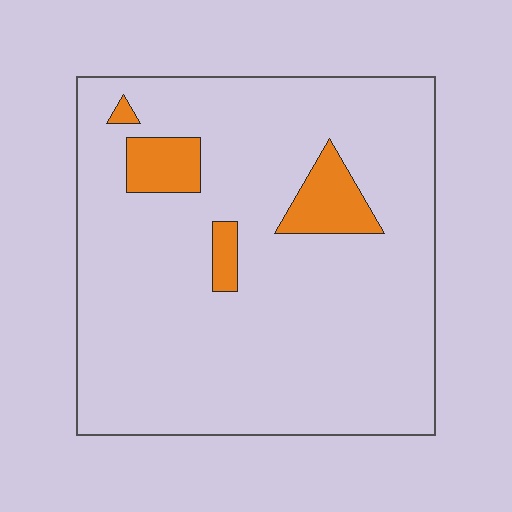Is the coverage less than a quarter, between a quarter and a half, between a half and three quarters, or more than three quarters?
Less than a quarter.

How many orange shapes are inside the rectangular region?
4.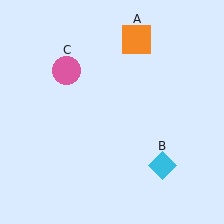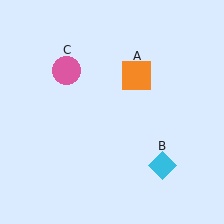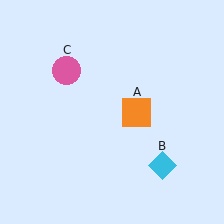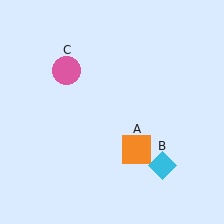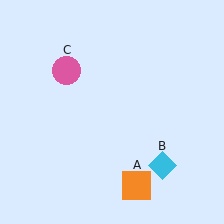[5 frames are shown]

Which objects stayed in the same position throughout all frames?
Cyan diamond (object B) and pink circle (object C) remained stationary.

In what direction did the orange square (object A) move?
The orange square (object A) moved down.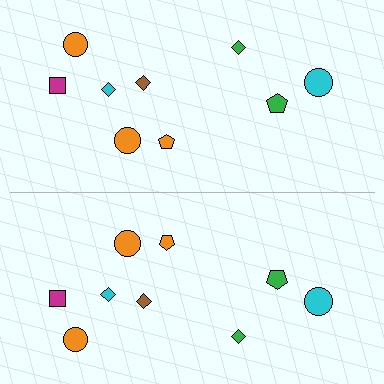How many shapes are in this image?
There are 18 shapes in this image.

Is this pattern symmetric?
Yes, this pattern has bilateral (reflection) symmetry.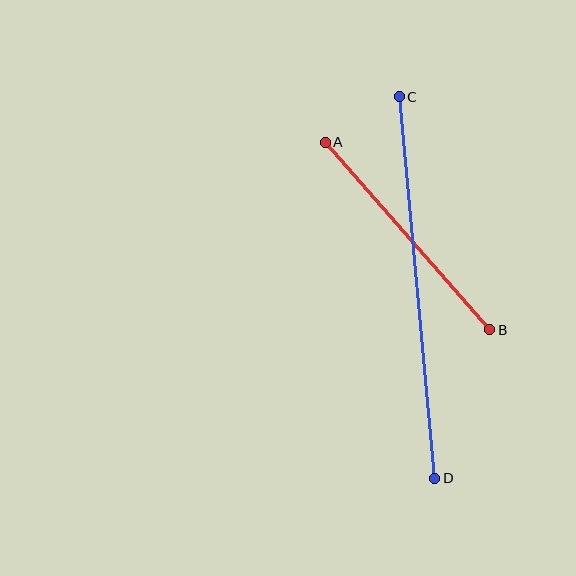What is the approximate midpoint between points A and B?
The midpoint is at approximately (408, 236) pixels.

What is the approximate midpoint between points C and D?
The midpoint is at approximately (417, 288) pixels.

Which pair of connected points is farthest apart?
Points C and D are farthest apart.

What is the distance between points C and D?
The distance is approximately 383 pixels.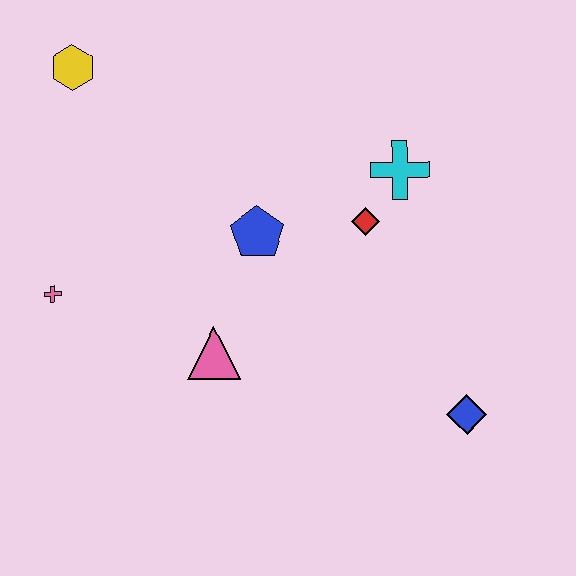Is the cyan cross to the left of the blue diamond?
Yes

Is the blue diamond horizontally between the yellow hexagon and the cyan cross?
No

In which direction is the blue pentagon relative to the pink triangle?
The blue pentagon is above the pink triangle.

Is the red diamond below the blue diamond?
No